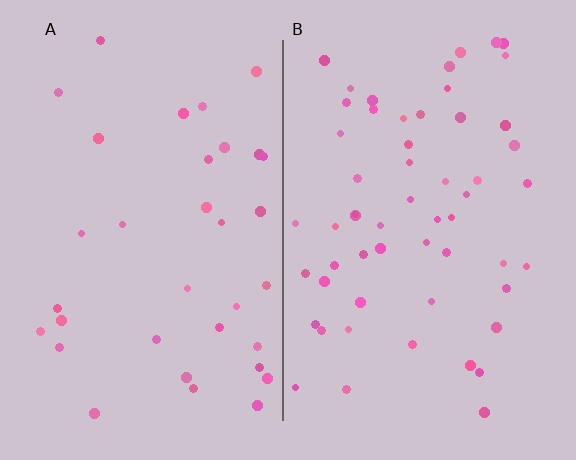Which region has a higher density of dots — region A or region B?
B (the right).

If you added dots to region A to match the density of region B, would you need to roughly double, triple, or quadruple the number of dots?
Approximately double.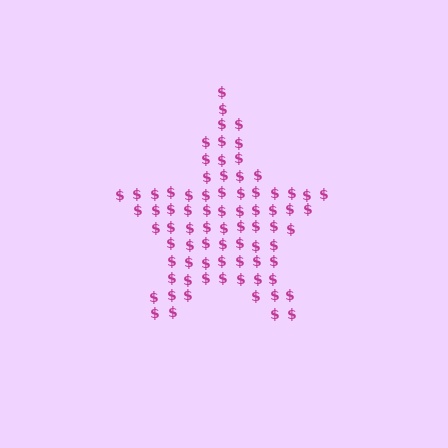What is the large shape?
The large shape is a star.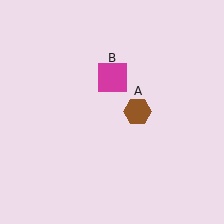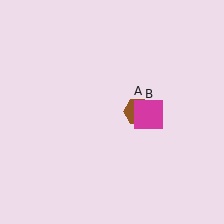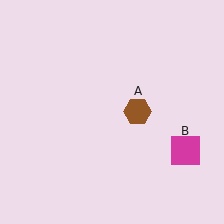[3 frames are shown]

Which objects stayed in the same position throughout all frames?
Brown hexagon (object A) remained stationary.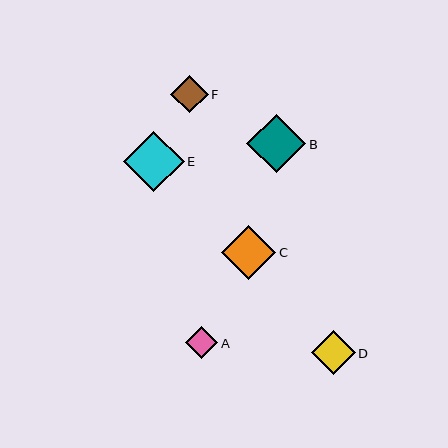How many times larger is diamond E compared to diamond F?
Diamond E is approximately 1.6 times the size of diamond F.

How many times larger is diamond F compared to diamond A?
Diamond F is approximately 1.2 times the size of diamond A.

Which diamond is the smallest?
Diamond A is the smallest with a size of approximately 32 pixels.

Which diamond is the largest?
Diamond E is the largest with a size of approximately 61 pixels.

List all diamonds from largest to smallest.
From largest to smallest: E, B, C, D, F, A.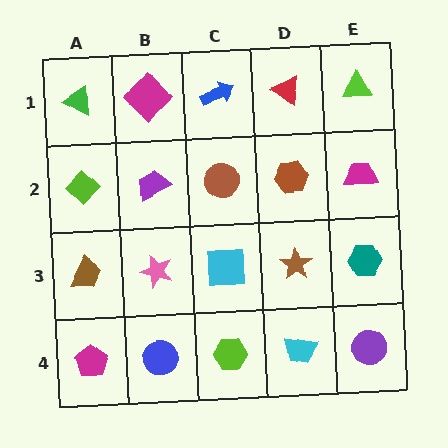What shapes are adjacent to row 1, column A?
A lime diamond (row 2, column A), a magenta diamond (row 1, column B).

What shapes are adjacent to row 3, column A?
A lime diamond (row 2, column A), a magenta pentagon (row 4, column A), a pink star (row 3, column B).